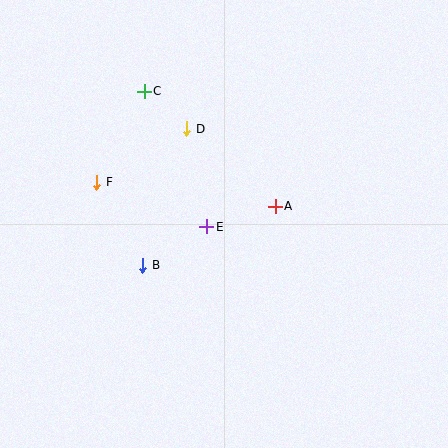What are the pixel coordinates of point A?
Point A is at (275, 206).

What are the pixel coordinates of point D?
Point D is at (187, 129).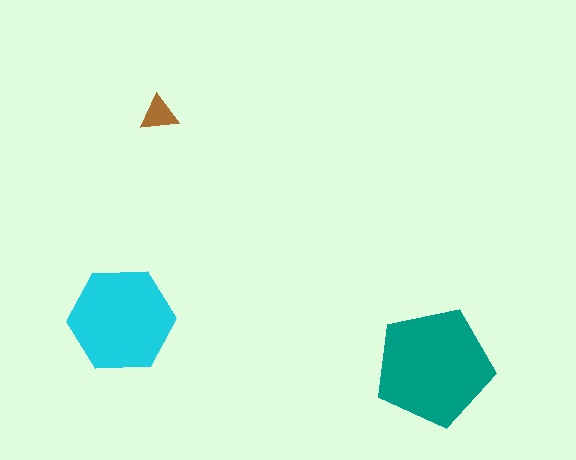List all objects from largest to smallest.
The teal pentagon, the cyan hexagon, the brown triangle.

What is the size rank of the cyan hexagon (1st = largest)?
2nd.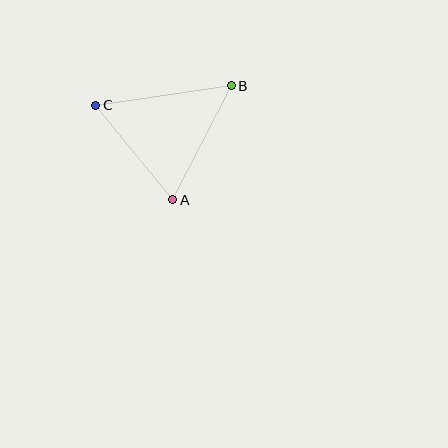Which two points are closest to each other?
Points A and C are closest to each other.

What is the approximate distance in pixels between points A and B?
The distance between A and B is approximately 128 pixels.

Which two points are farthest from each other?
Points B and C are farthest from each other.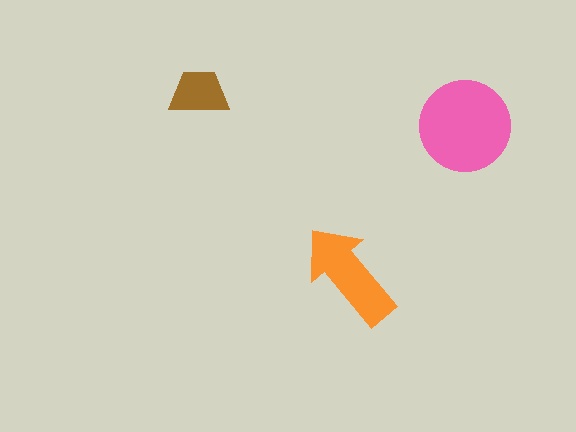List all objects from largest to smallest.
The pink circle, the orange arrow, the brown trapezoid.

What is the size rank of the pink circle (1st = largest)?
1st.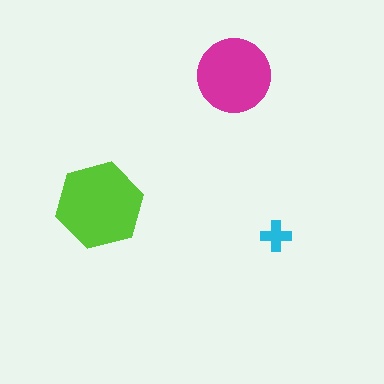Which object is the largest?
The lime hexagon.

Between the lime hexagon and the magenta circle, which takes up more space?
The lime hexagon.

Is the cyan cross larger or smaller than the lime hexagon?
Smaller.